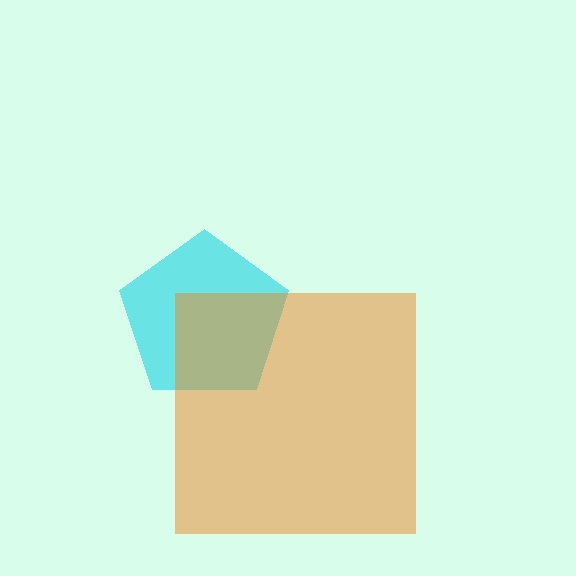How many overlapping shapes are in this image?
There are 2 overlapping shapes in the image.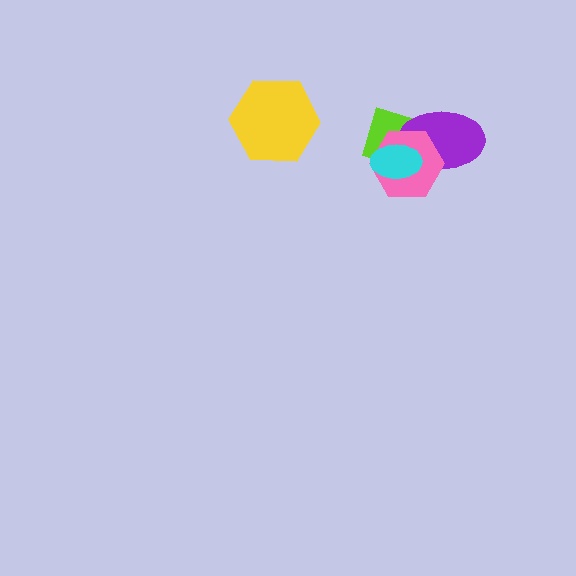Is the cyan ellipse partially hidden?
No, no other shape covers it.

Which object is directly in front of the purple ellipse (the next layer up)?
The pink hexagon is directly in front of the purple ellipse.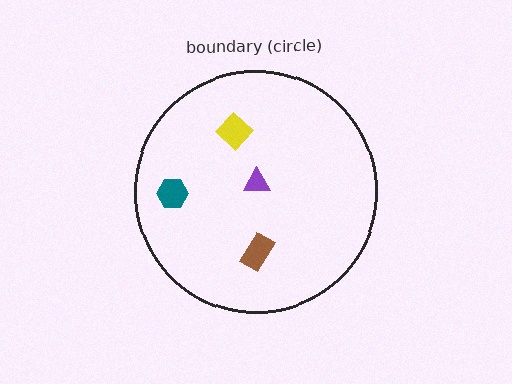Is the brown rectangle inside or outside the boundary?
Inside.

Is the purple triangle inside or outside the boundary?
Inside.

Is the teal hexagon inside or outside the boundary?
Inside.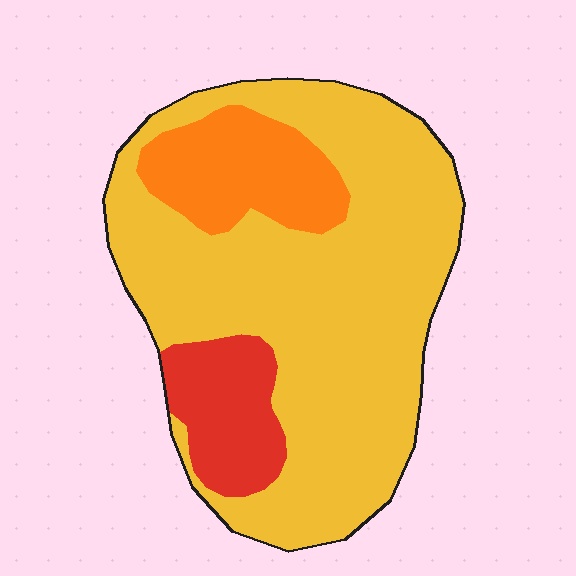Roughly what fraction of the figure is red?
Red takes up about one eighth (1/8) of the figure.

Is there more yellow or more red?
Yellow.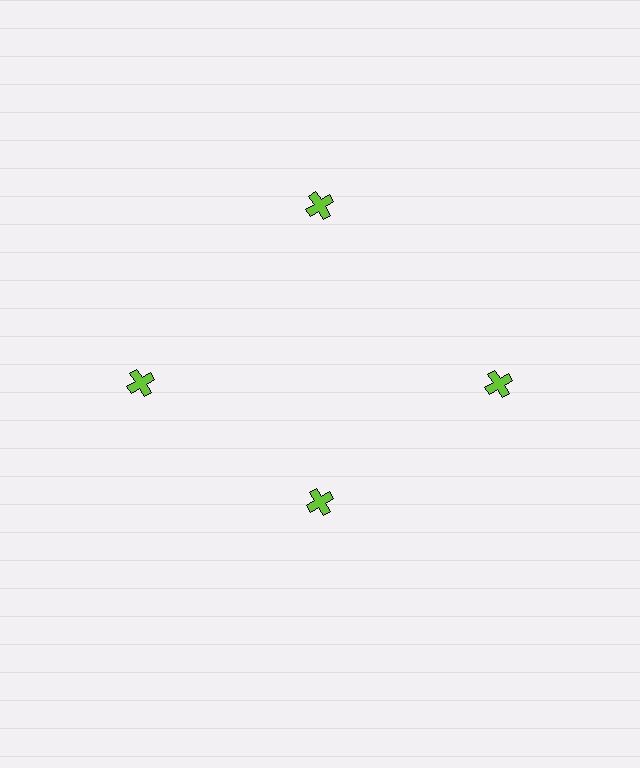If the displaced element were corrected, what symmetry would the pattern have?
It would have 4-fold rotational symmetry — the pattern would map onto itself every 90 degrees.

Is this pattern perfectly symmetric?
No. The 4 lime crosses are arranged in a ring, but one element near the 6 o'clock position is pulled inward toward the center, breaking the 4-fold rotational symmetry.